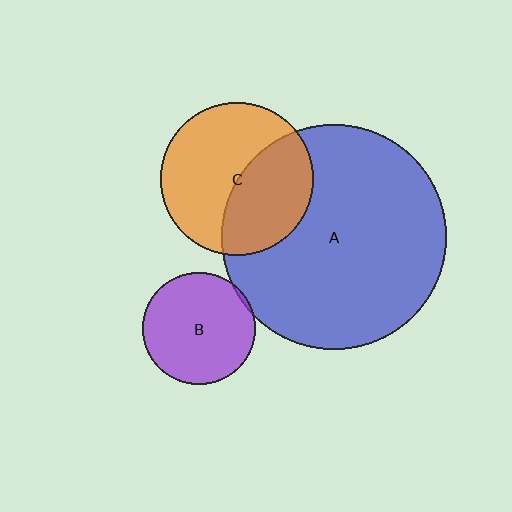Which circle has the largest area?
Circle A (blue).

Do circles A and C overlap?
Yes.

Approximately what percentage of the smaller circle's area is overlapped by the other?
Approximately 45%.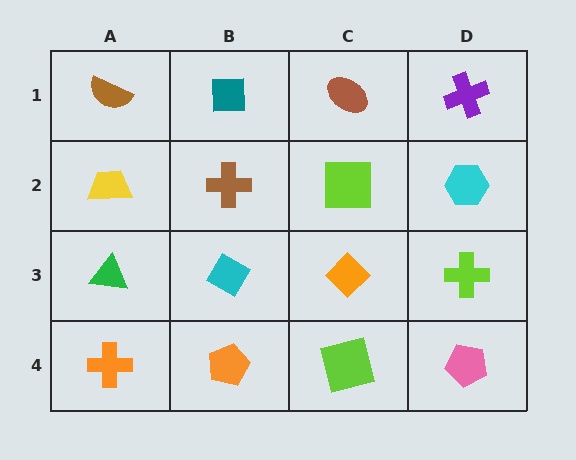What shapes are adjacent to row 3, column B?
A brown cross (row 2, column B), an orange pentagon (row 4, column B), a green triangle (row 3, column A), an orange diamond (row 3, column C).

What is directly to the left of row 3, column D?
An orange diamond.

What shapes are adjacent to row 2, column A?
A brown semicircle (row 1, column A), a green triangle (row 3, column A), a brown cross (row 2, column B).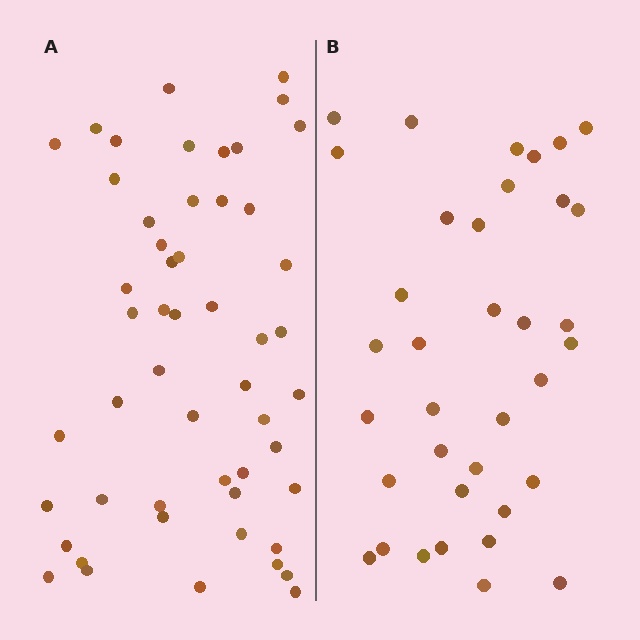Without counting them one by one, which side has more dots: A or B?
Region A (the left region) has more dots.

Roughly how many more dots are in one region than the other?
Region A has approximately 15 more dots than region B.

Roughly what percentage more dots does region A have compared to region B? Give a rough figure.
About 45% more.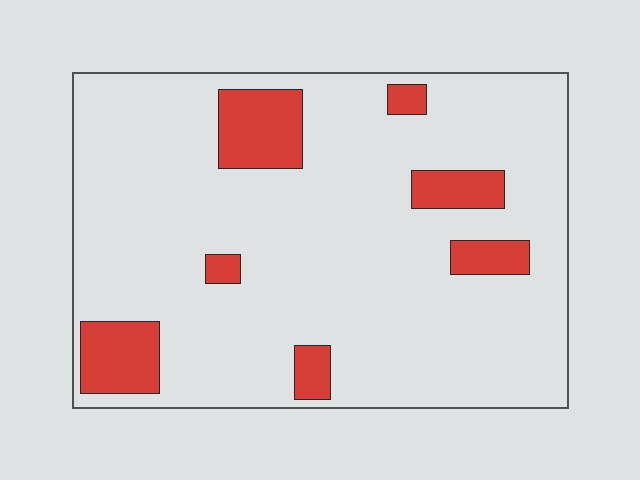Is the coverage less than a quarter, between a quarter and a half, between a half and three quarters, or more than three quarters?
Less than a quarter.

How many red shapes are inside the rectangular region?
7.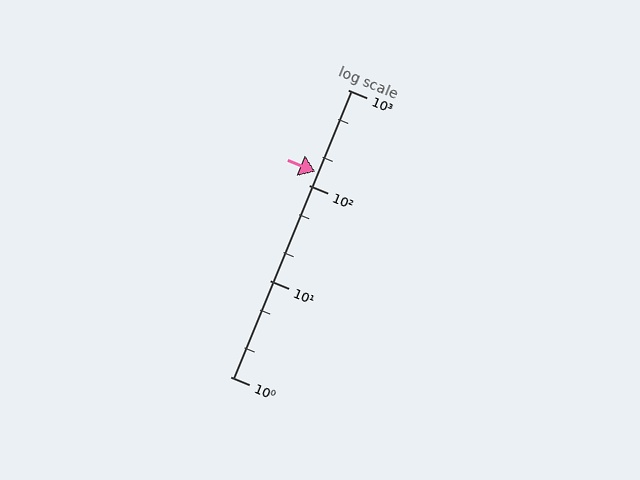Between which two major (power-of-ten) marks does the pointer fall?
The pointer is between 100 and 1000.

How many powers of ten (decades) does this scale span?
The scale spans 3 decades, from 1 to 1000.